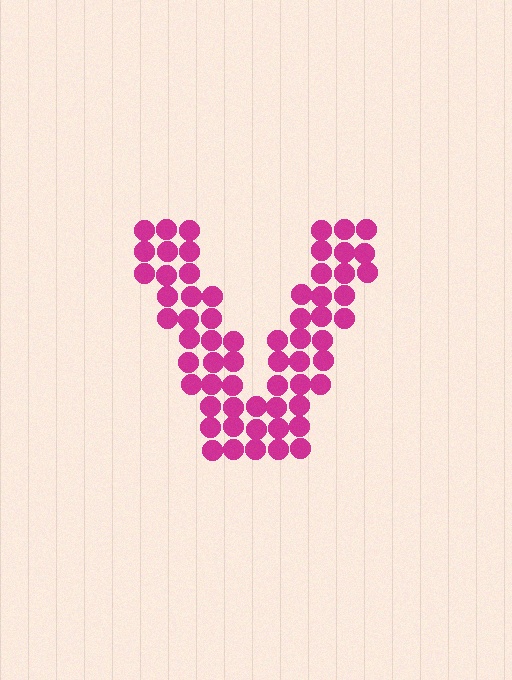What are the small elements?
The small elements are circles.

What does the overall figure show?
The overall figure shows the letter V.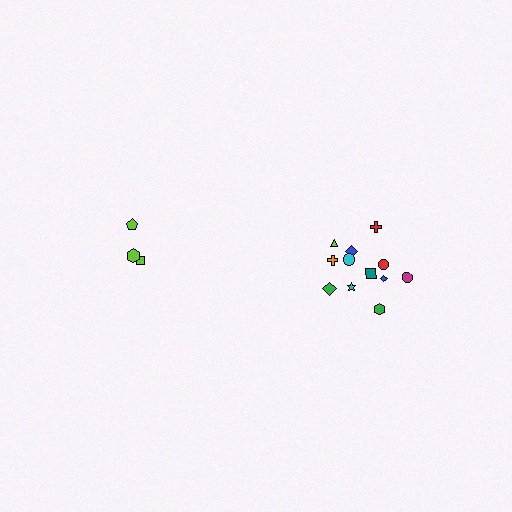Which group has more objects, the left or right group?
The right group.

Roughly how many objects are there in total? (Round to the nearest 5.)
Roughly 15 objects in total.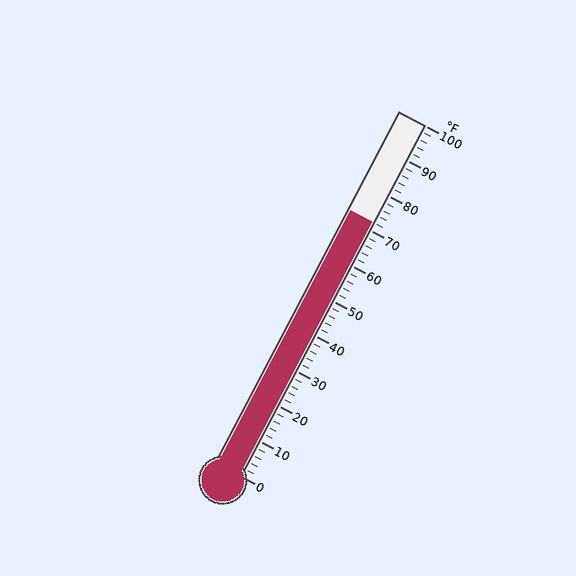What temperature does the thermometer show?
The thermometer shows approximately 72°F.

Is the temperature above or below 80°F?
The temperature is below 80°F.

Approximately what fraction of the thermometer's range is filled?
The thermometer is filled to approximately 70% of its range.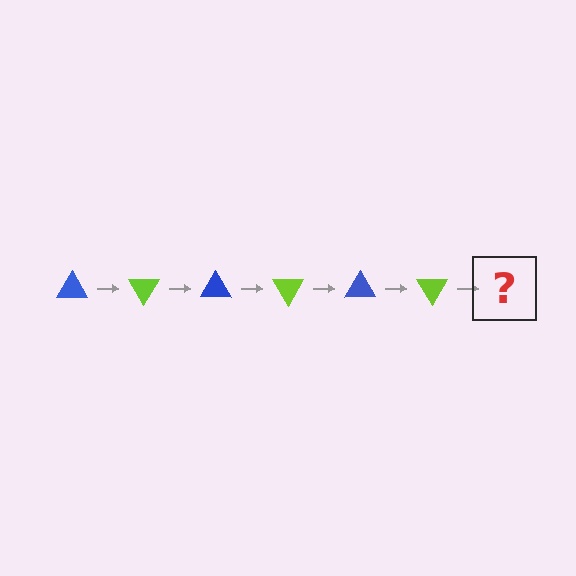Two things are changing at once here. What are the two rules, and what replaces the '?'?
The two rules are that it rotates 60 degrees each step and the color cycles through blue and lime. The '?' should be a blue triangle, rotated 360 degrees from the start.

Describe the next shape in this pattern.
It should be a blue triangle, rotated 360 degrees from the start.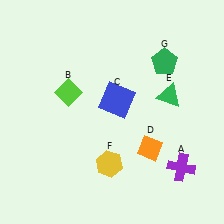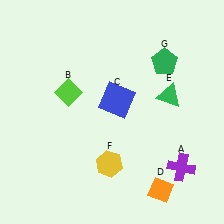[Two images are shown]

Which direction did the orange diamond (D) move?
The orange diamond (D) moved down.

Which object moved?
The orange diamond (D) moved down.